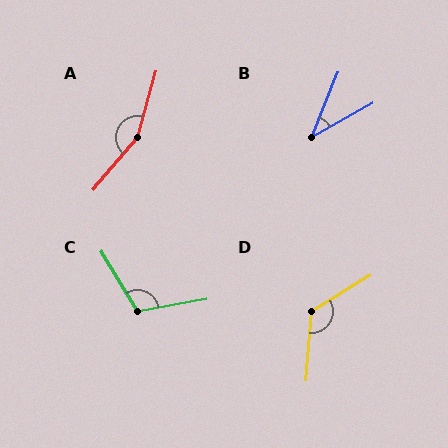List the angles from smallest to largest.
B (39°), C (111°), D (127°), A (155°).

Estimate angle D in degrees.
Approximately 127 degrees.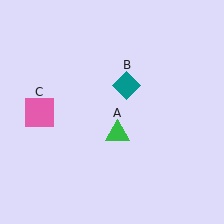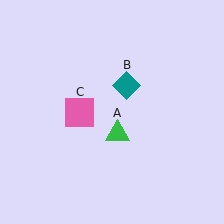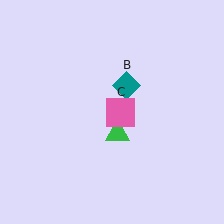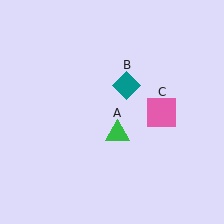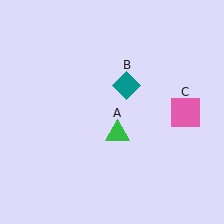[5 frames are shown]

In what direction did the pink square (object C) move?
The pink square (object C) moved right.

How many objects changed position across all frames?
1 object changed position: pink square (object C).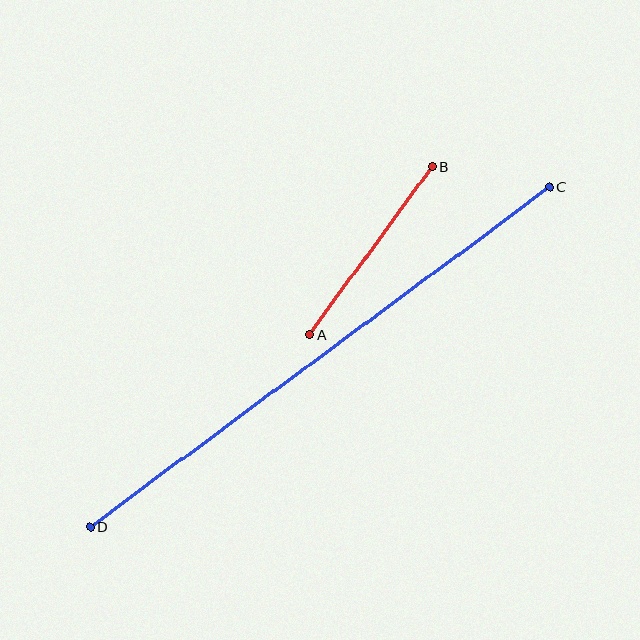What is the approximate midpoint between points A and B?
The midpoint is at approximately (371, 251) pixels.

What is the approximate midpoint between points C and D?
The midpoint is at approximately (320, 357) pixels.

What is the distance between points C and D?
The distance is approximately 572 pixels.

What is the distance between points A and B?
The distance is approximately 208 pixels.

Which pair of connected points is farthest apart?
Points C and D are farthest apart.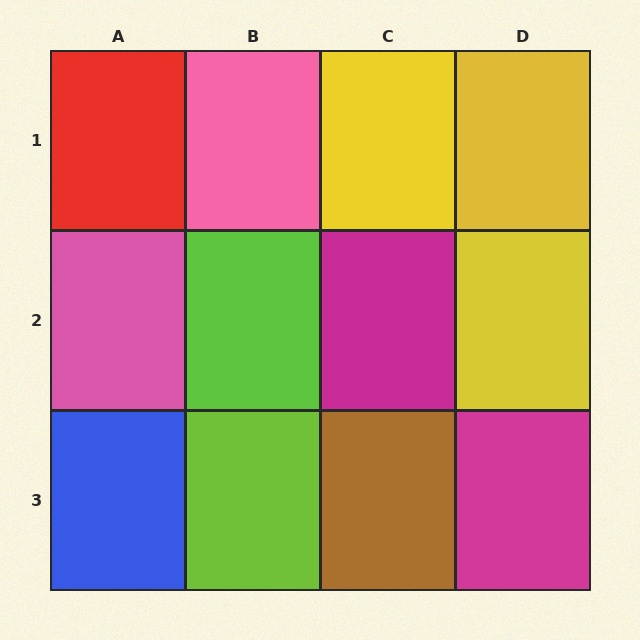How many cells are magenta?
2 cells are magenta.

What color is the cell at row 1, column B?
Pink.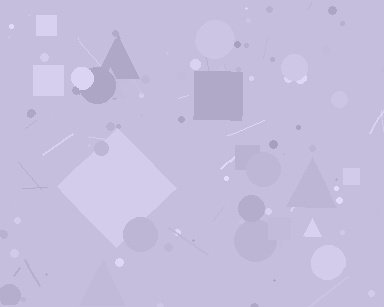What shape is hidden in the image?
A diamond is hidden in the image.